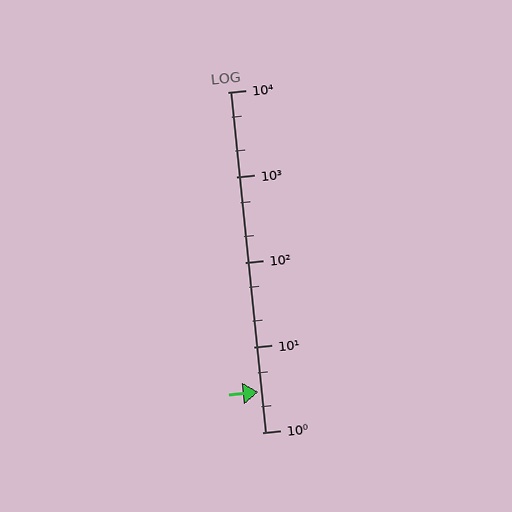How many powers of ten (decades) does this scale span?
The scale spans 4 decades, from 1 to 10000.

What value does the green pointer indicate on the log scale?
The pointer indicates approximately 3.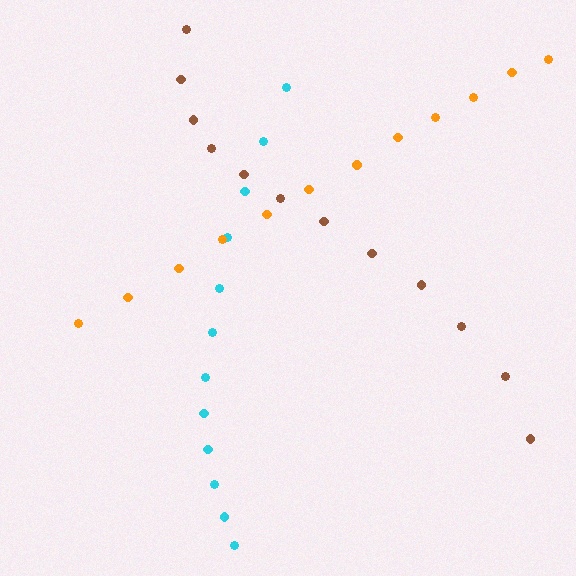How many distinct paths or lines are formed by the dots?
There are 3 distinct paths.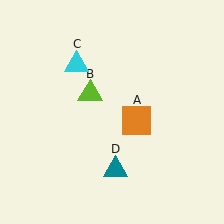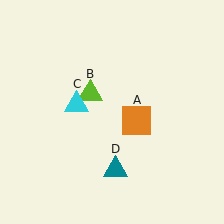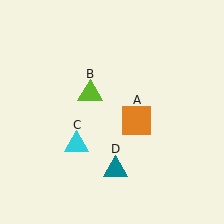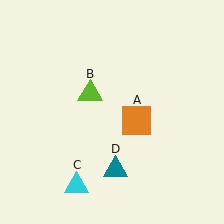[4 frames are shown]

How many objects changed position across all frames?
1 object changed position: cyan triangle (object C).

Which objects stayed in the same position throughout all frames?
Orange square (object A) and lime triangle (object B) and teal triangle (object D) remained stationary.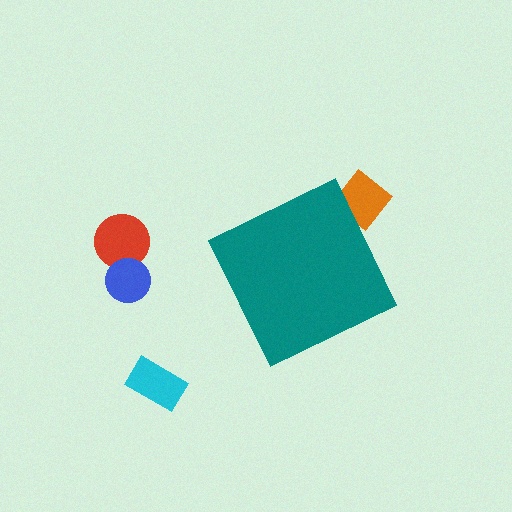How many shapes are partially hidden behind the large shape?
1 shape is partially hidden.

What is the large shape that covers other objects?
A teal diamond.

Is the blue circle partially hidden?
No, the blue circle is fully visible.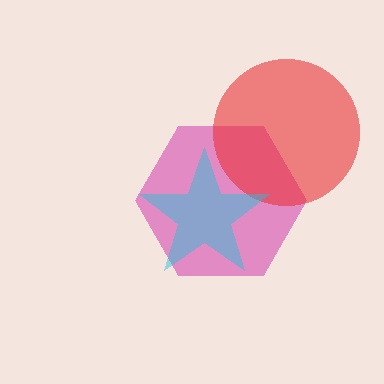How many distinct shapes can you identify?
There are 3 distinct shapes: a pink hexagon, a red circle, a cyan star.